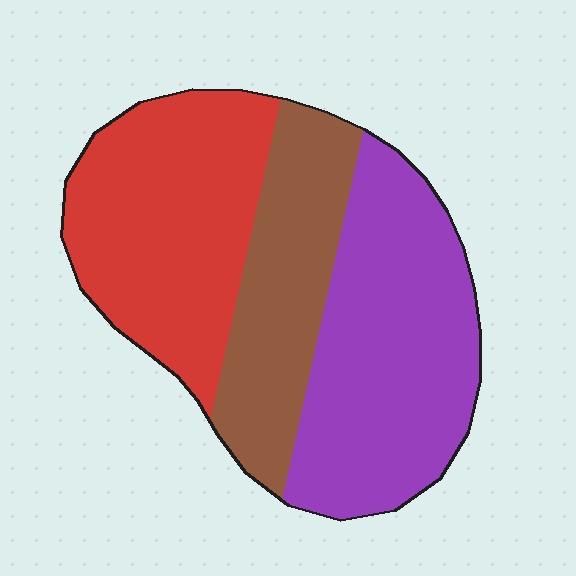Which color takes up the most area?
Purple, at roughly 40%.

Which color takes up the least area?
Brown, at roughly 25%.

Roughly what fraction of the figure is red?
Red takes up between a quarter and a half of the figure.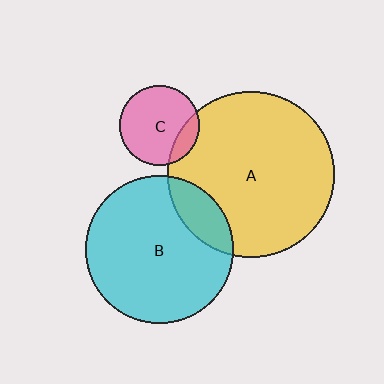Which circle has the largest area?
Circle A (yellow).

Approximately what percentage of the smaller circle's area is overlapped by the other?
Approximately 15%.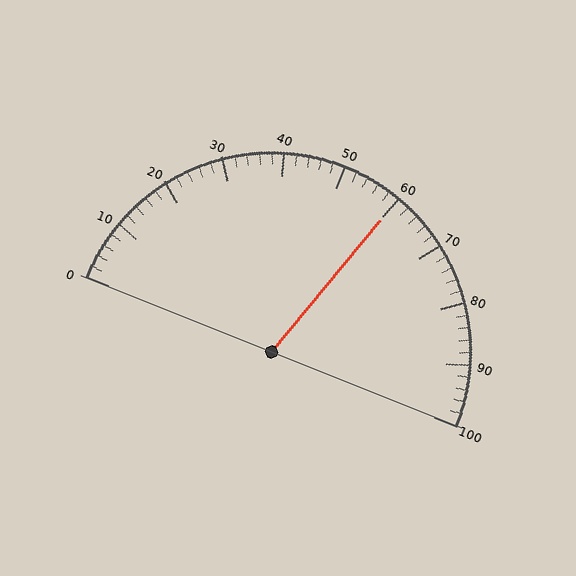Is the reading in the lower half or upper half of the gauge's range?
The reading is in the upper half of the range (0 to 100).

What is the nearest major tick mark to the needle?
The nearest major tick mark is 60.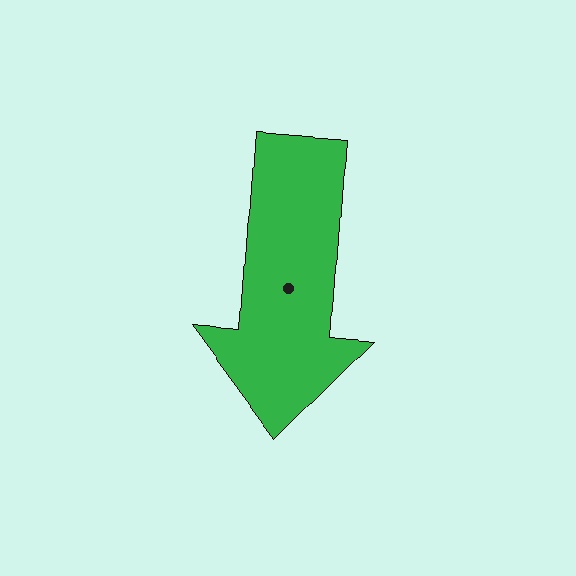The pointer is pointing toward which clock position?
Roughly 6 o'clock.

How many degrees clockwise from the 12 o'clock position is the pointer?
Approximately 184 degrees.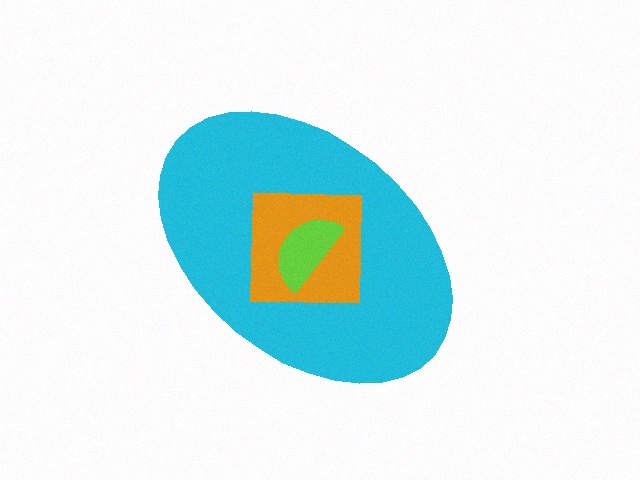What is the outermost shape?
The cyan ellipse.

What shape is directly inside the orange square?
The lime semicircle.